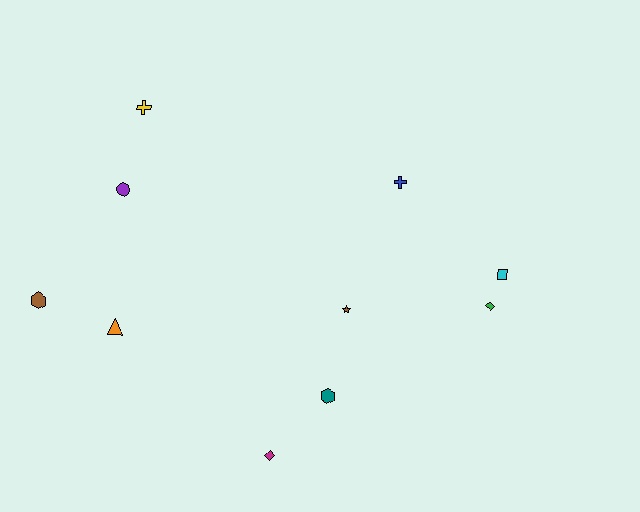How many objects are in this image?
There are 10 objects.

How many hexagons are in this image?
There are 2 hexagons.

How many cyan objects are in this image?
There is 1 cyan object.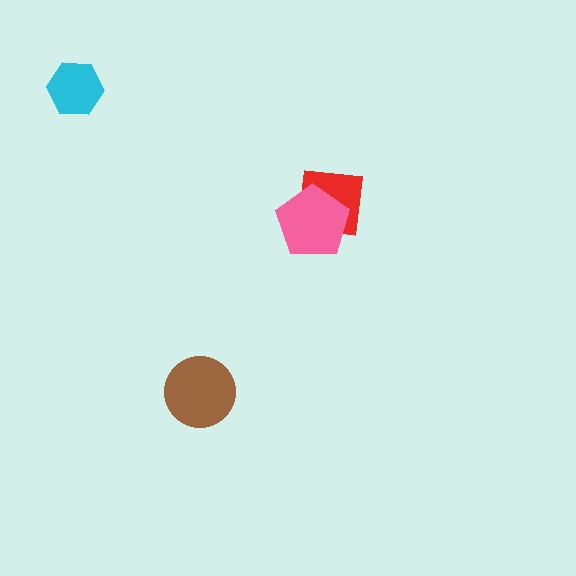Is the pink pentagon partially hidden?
No, no other shape covers it.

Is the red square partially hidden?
Yes, it is partially covered by another shape.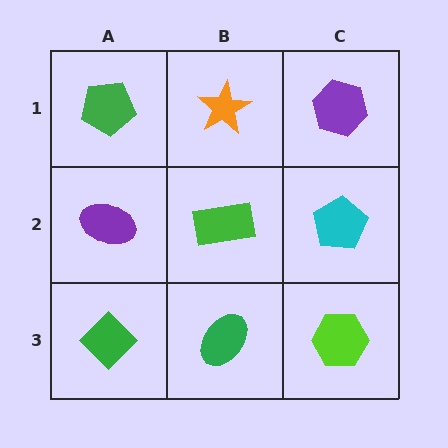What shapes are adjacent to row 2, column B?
An orange star (row 1, column B), a green ellipse (row 3, column B), a purple ellipse (row 2, column A), a cyan pentagon (row 2, column C).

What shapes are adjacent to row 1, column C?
A cyan pentagon (row 2, column C), an orange star (row 1, column B).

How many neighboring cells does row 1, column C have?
2.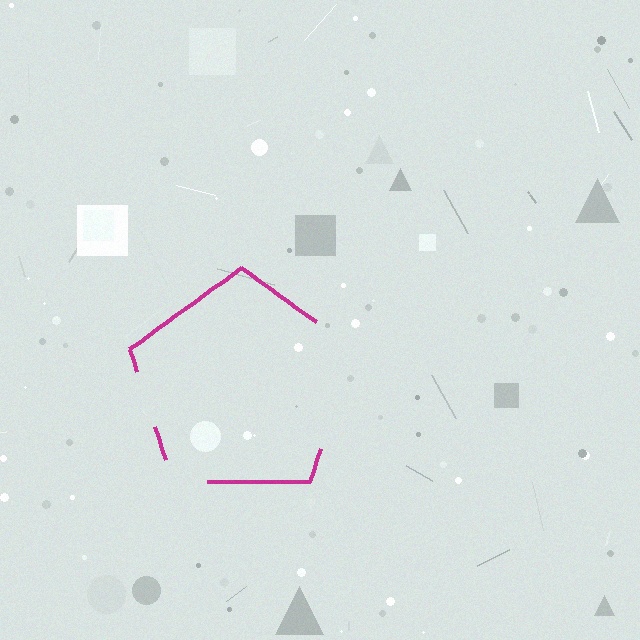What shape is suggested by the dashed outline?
The dashed outline suggests a pentagon.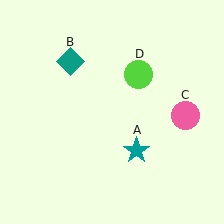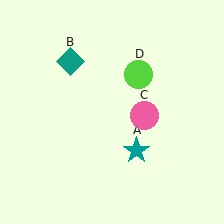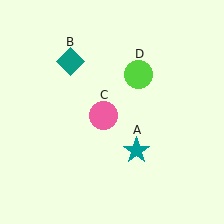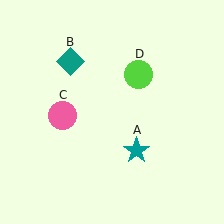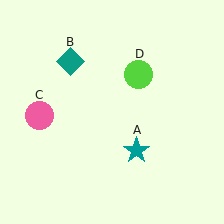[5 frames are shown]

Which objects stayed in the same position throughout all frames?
Teal star (object A) and teal diamond (object B) and lime circle (object D) remained stationary.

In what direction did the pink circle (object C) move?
The pink circle (object C) moved left.